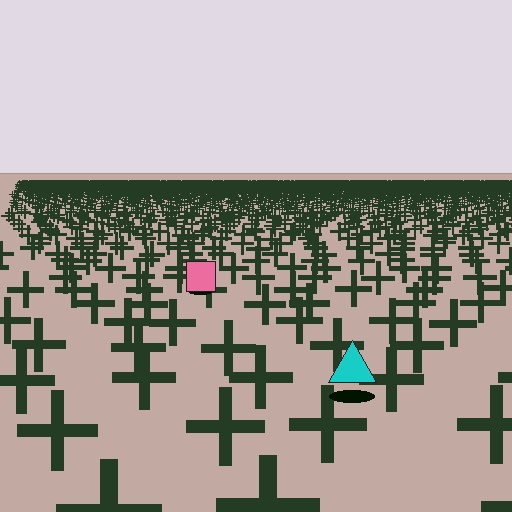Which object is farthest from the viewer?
The pink square is farthest from the viewer. It appears smaller and the ground texture around it is denser.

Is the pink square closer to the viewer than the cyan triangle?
No. The cyan triangle is closer — you can tell from the texture gradient: the ground texture is coarser near it.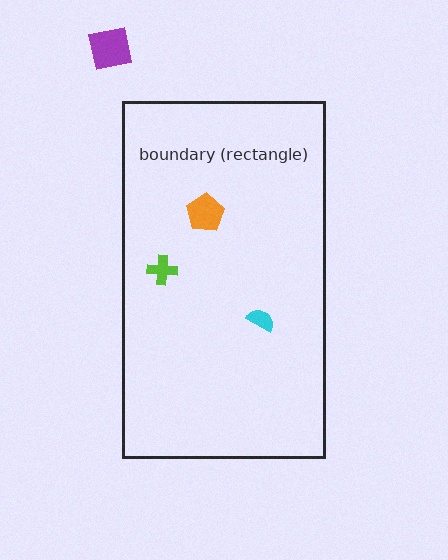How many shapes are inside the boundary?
3 inside, 1 outside.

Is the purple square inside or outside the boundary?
Outside.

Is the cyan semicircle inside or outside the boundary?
Inside.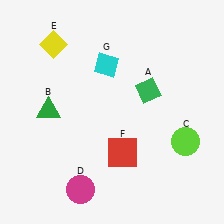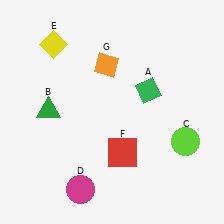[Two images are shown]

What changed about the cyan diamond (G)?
In Image 1, G is cyan. In Image 2, it changed to orange.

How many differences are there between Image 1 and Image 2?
There is 1 difference between the two images.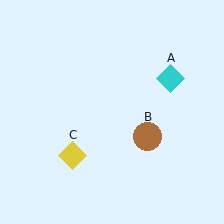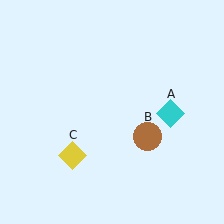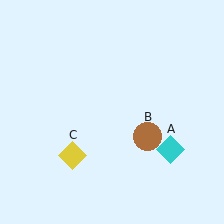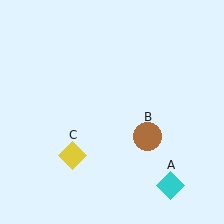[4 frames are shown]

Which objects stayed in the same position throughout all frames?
Brown circle (object B) and yellow diamond (object C) remained stationary.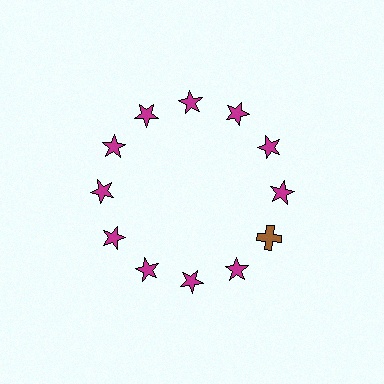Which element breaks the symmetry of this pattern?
The brown cross at roughly the 4 o'clock position breaks the symmetry. All other shapes are magenta stars.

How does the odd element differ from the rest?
It differs in both color (brown instead of magenta) and shape (cross instead of star).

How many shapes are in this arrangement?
There are 12 shapes arranged in a ring pattern.